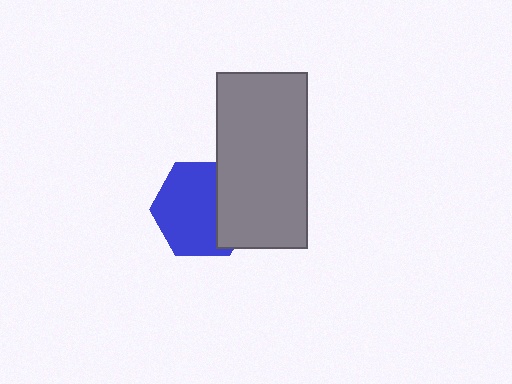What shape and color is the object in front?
The object in front is a gray rectangle.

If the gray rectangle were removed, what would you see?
You would see the complete blue hexagon.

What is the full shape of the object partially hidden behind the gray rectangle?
The partially hidden object is a blue hexagon.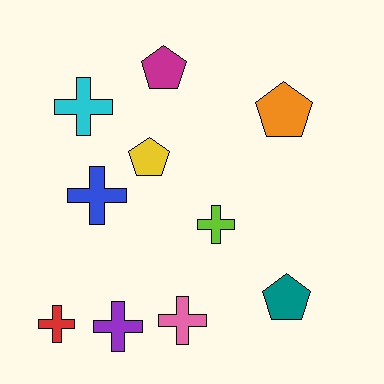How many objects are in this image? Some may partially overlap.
There are 10 objects.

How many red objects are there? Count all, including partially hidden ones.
There is 1 red object.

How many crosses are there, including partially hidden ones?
There are 6 crosses.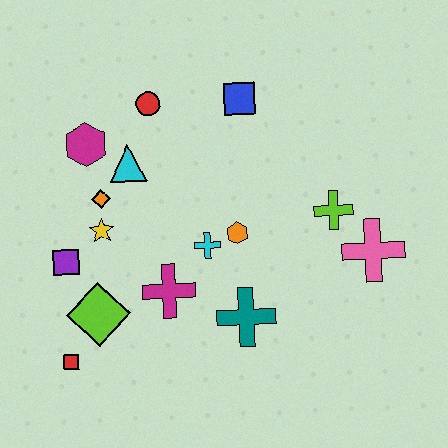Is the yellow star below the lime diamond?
No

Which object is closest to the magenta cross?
The cyan cross is closest to the magenta cross.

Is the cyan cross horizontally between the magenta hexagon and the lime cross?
Yes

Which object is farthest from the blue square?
The red square is farthest from the blue square.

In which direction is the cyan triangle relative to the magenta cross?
The cyan triangle is above the magenta cross.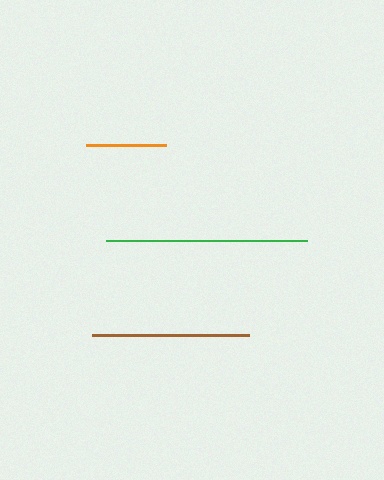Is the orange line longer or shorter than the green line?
The green line is longer than the orange line.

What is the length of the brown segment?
The brown segment is approximately 157 pixels long.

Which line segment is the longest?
The green line is the longest at approximately 201 pixels.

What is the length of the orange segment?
The orange segment is approximately 80 pixels long.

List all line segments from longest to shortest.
From longest to shortest: green, brown, orange.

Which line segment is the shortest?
The orange line is the shortest at approximately 80 pixels.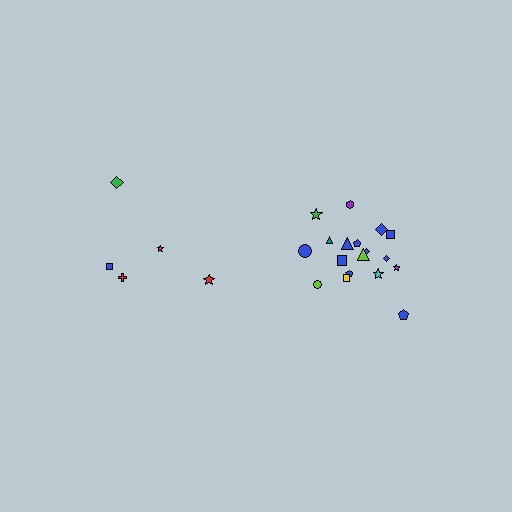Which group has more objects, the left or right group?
The right group.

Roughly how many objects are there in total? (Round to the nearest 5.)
Roughly 25 objects in total.